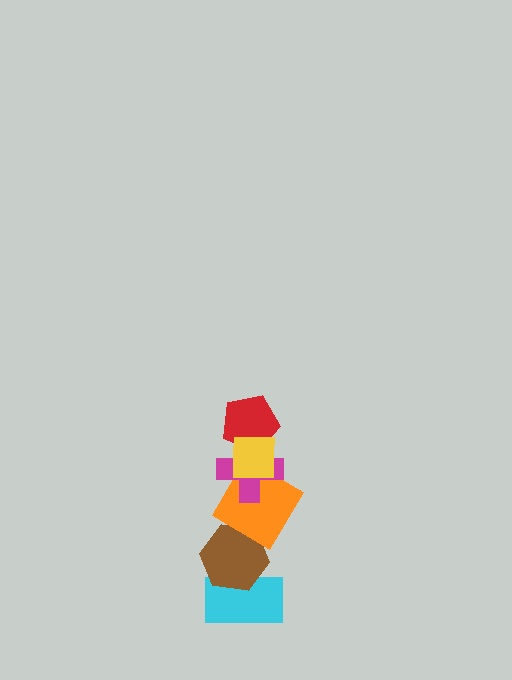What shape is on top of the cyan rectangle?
The brown hexagon is on top of the cyan rectangle.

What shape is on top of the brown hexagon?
The orange diamond is on top of the brown hexagon.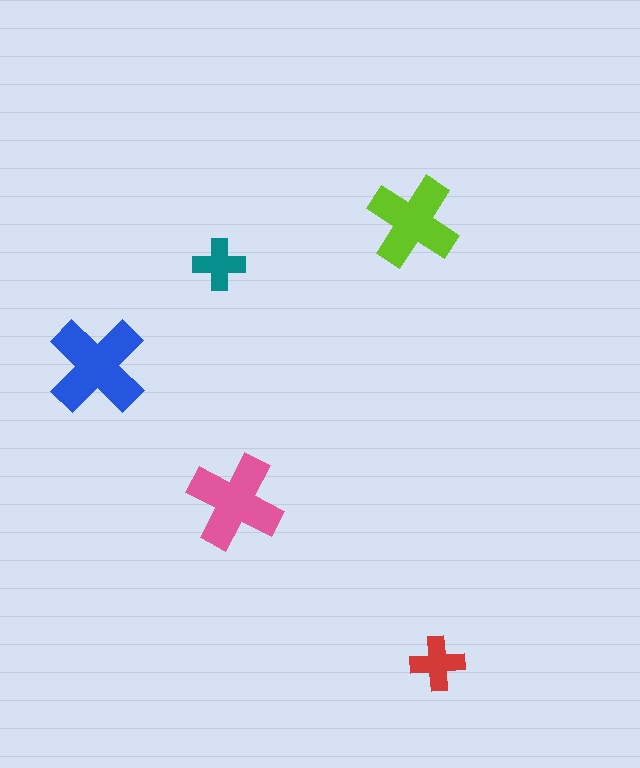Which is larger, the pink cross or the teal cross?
The pink one.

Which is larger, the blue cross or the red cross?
The blue one.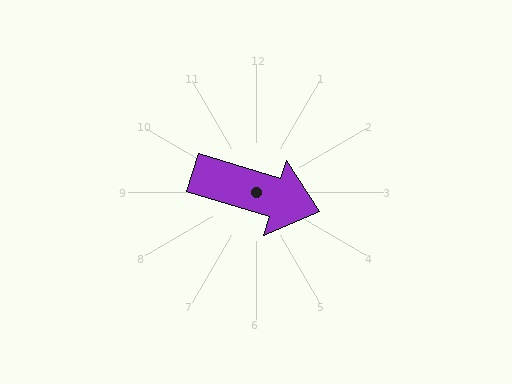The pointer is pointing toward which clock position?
Roughly 4 o'clock.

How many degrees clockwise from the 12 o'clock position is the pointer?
Approximately 107 degrees.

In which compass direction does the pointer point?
East.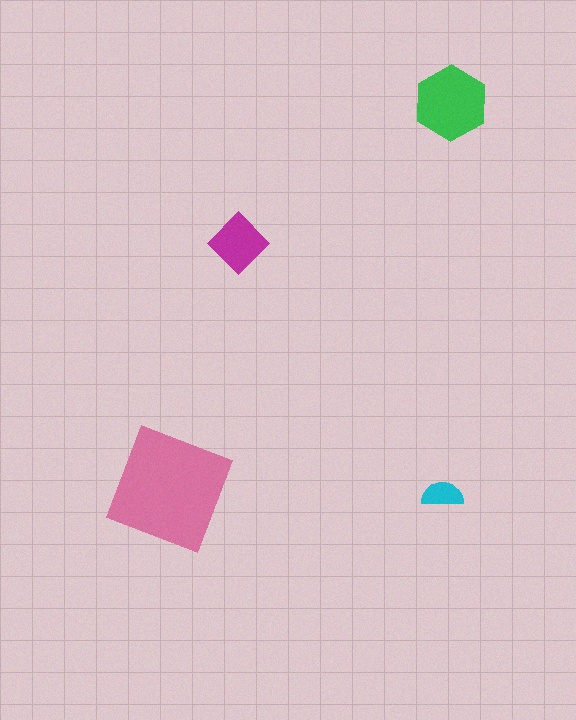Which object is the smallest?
The cyan semicircle.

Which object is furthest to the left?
The pink square is leftmost.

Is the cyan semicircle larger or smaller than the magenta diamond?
Smaller.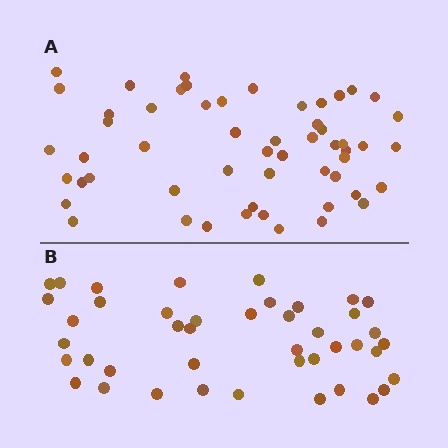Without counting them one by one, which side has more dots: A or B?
Region A (the top region) has more dots.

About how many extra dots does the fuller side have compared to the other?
Region A has roughly 12 or so more dots than region B.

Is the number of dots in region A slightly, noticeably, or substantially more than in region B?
Region A has noticeably more, but not dramatically so. The ratio is roughly 1.3 to 1.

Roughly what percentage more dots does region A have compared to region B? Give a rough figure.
About 30% more.